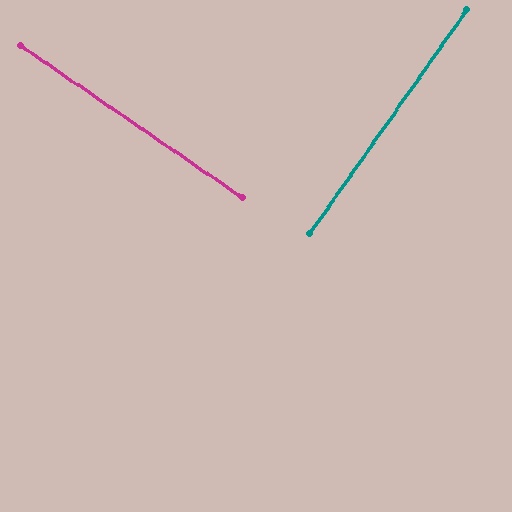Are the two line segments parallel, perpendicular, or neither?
Perpendicular — they meet at approximately 90°.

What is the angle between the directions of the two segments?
Approximately 90 degrees.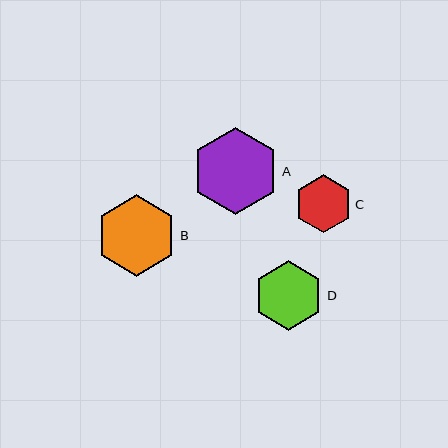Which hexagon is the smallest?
Hexagon C is the smallest with a size of approximately 58 pixels.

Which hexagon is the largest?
Hexagon A is the largest with a size of approximately 87 pixels.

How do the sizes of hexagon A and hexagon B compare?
Hexagon A and hexagon B are approximately the same size.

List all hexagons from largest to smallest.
From largest to smallest: A, B, D, C.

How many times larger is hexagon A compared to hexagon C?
Hexagon A is approximately 1.5 times the size of hexagon C.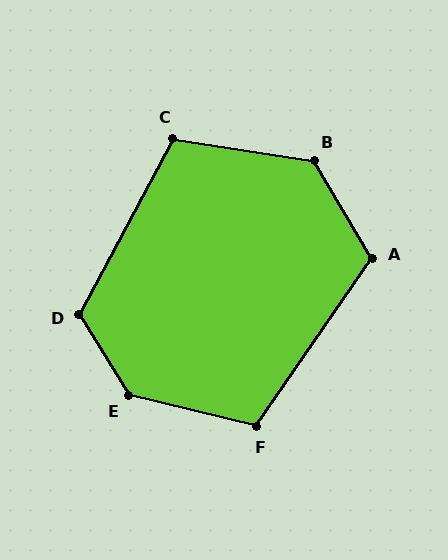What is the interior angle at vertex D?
Approximately 120 degrees (obtuse).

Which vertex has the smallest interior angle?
C, at approximately 110 degrees.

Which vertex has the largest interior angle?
E, at approximately 135 degrees.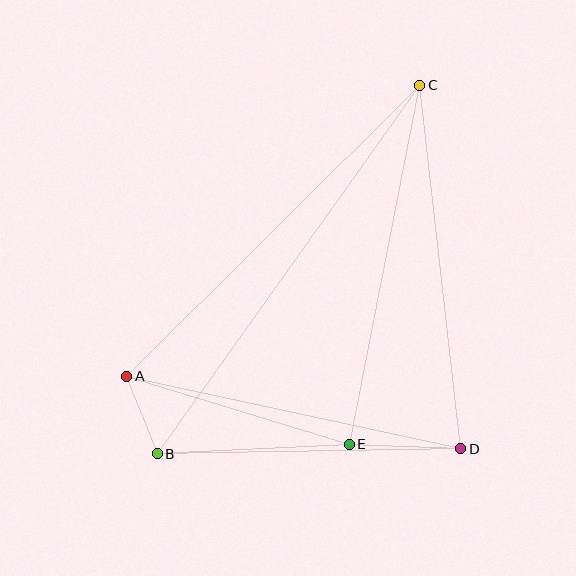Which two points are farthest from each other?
Points B and C are farthest from each other.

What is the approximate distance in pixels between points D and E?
The distance between D and E is approximately 111 pixels.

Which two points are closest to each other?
Points A and B are closest to each other.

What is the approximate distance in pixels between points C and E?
The distance between C and E is approximately 366 pixels.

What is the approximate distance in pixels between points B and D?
The distance between B and D is approximately 304 pixels.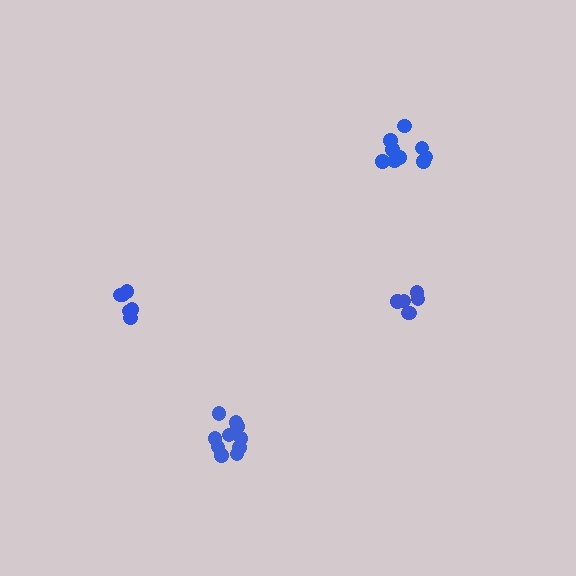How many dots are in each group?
Group 1: 6 dots, Group 2: 10 dots, Group 3: 9 dots, Group 4: 6 dots (31 total).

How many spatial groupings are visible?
There are 4 spatial groupings.